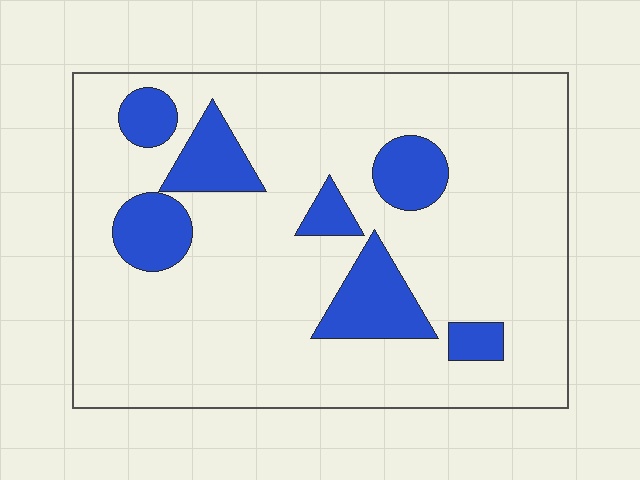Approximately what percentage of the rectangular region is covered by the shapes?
Approximately 15%.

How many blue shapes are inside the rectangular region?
7.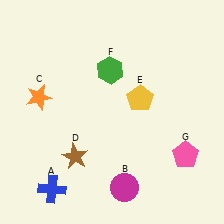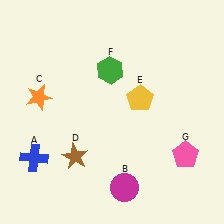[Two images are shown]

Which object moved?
The blue cross (A) moved up.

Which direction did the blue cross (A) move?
The blue cross (A) moved up.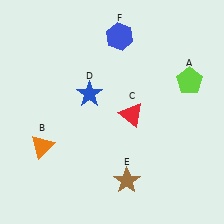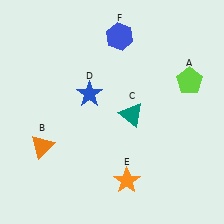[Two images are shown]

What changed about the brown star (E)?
In Image 1, E is brown. In Image 2, it changed to orange.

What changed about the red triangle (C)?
In Image 1, C is red. In Image 2, it changed to teal.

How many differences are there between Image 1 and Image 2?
There are 2 differences between the two images.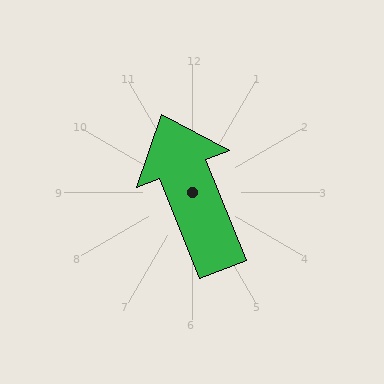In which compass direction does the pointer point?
North.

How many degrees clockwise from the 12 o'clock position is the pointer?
Approximately 338 degrees.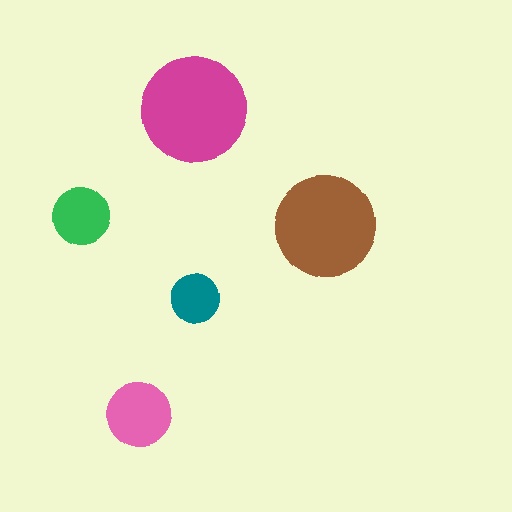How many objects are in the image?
There are 5 objects in the image.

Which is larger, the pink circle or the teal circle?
The pink one.